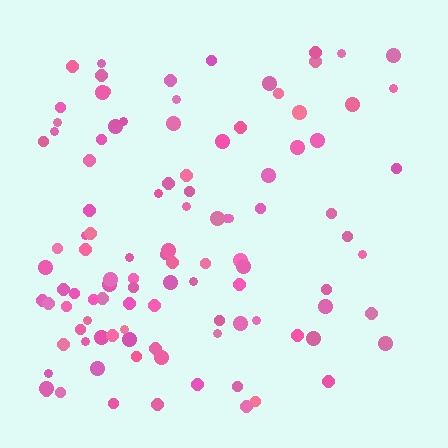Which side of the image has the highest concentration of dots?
The left.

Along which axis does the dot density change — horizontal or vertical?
Horizontal.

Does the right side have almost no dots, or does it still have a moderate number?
Still a moderate number, just noticeably fewer than the left.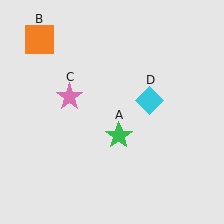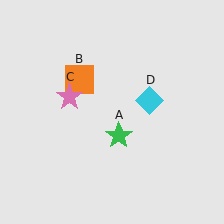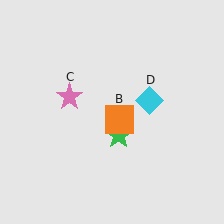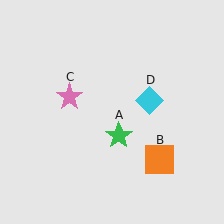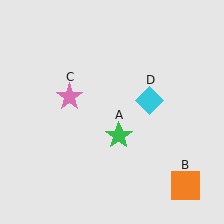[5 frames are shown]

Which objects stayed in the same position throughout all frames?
Green star (object A) and pink star (object C) and cyan diamond (object D) remained stationary.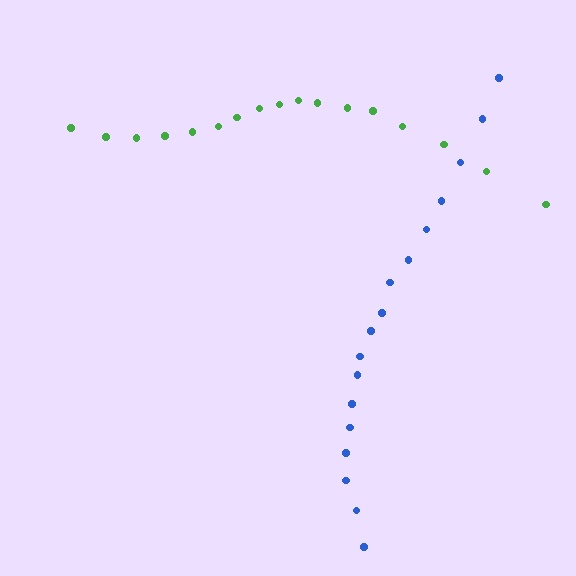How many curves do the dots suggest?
There are 2 distinct paths.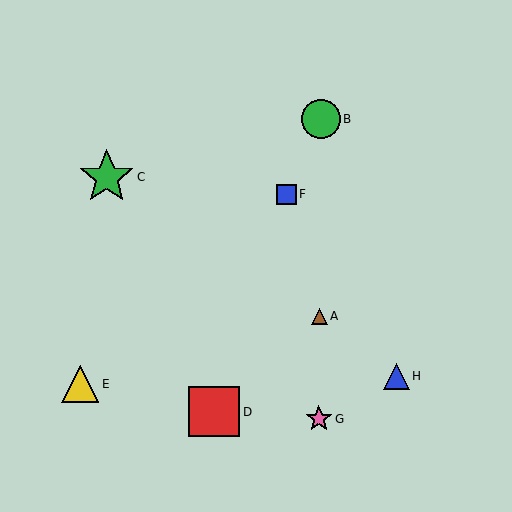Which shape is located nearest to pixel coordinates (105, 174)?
The green star (labeled C) at (107, 177) is nearest to that location.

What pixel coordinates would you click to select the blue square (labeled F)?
Click at (286, 194) to select the blue square F.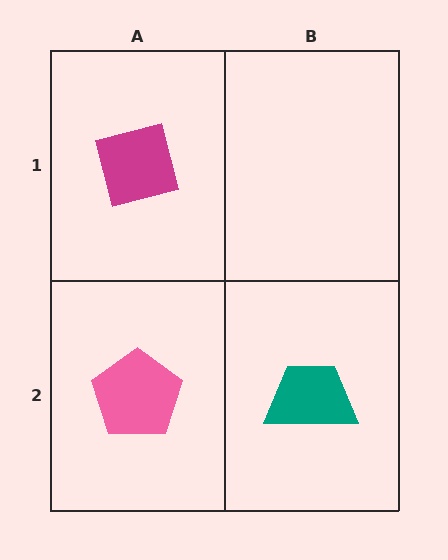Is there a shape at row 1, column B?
No, that cell is empty.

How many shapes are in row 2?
2 shapes.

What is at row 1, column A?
A magenta square.